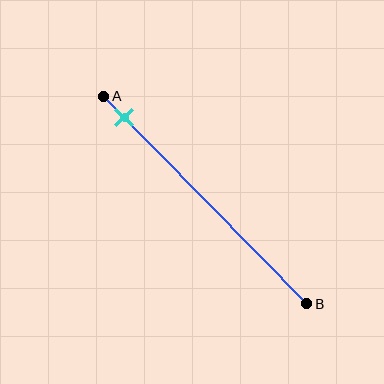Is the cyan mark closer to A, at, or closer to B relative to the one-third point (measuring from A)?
The cyan mark is closer to point A than the one-third point of segment AB.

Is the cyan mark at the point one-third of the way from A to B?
No, the mark is at about 10% from A, not at the 33% one-third point.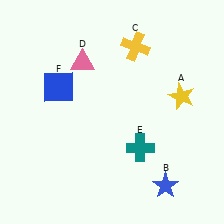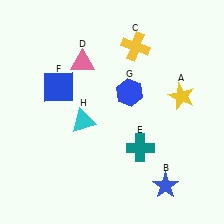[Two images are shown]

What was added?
A blue hexagon (G), a cyan triangle (H) were added in Image 2.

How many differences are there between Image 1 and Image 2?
There are 2 differences between the two images.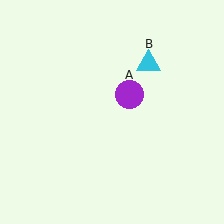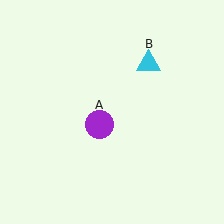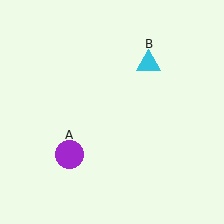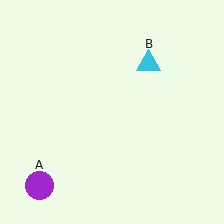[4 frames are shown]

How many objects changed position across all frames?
1 object changed position: purple circle (object A).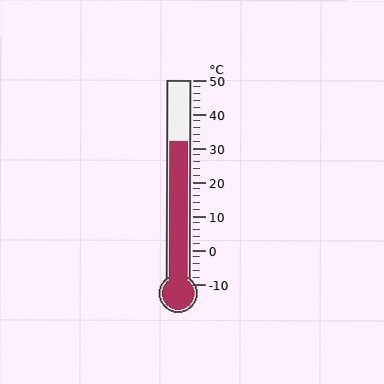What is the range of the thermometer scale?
The thermometer scale ranges from -10°C to 50°C.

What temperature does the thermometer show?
The thermometer shows approximately 32°C.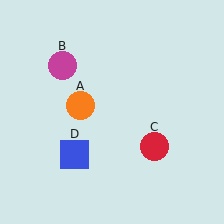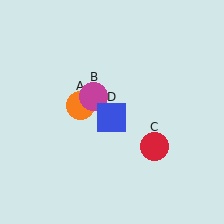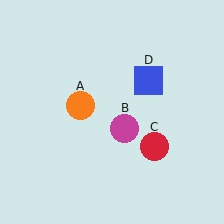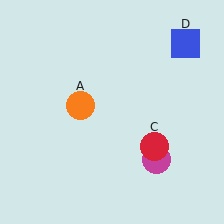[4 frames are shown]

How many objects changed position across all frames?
2 objects changed position: magenta circle (object B), blue square (object D).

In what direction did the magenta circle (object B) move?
The magenta circle (object B) moved down and to the right.